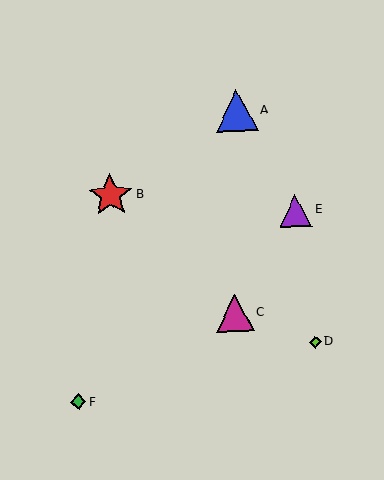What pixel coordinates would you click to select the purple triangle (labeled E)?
Click at (295, 211) to select the purple triangle E.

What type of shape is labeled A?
Shape A is a blue triangle.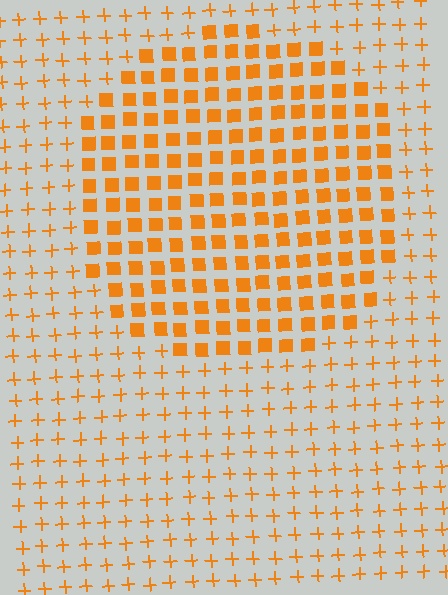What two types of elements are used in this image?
The image uses squares inside the circle region and plus signs outside it.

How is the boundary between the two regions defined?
The boundary is defined by a change in element shape: squares inside vs. plus signs outside. All elements share the same color and spacing.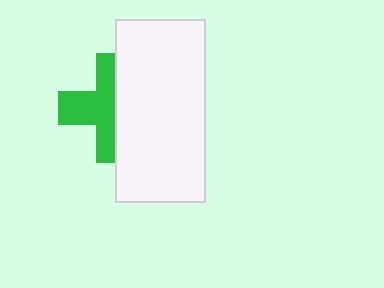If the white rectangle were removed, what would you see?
You would see the complete green cross.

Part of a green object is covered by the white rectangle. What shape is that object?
It is a cross.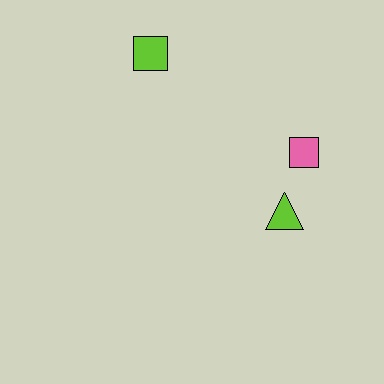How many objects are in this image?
There are 3 objects.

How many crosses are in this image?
There are no crosses.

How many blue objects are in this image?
There are no blue objects.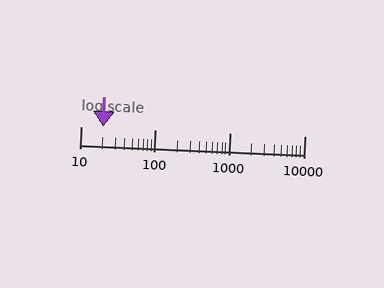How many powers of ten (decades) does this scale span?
The scale spans 3 decades, from 10 to 10000.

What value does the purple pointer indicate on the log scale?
The pointer indicates approximately 20.